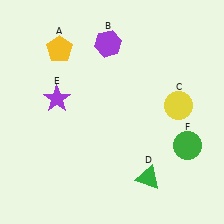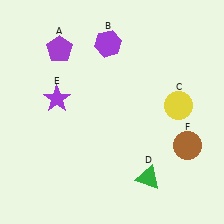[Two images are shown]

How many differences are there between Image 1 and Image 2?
There are 2 differences between the two images.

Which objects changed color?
A changed from yellow to purple. F changed from green to brown.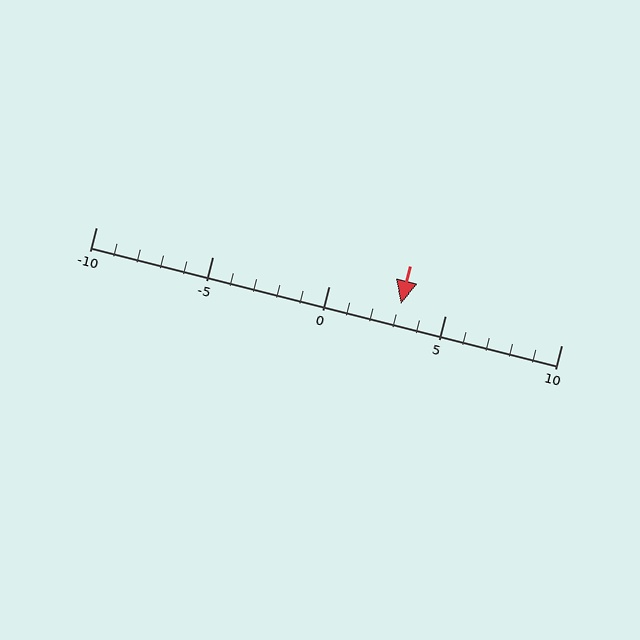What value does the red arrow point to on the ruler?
The red arrow points to approximately 3.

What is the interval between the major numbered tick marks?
The major tick marks are spaced 5 units apart.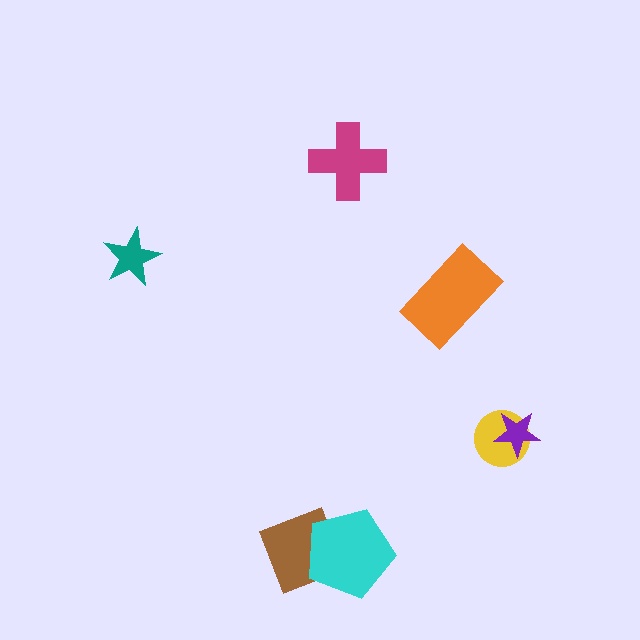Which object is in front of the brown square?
The cyan pentagon is in front of the brown square.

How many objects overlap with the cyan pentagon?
1 object overlaps with the cyan pentagon.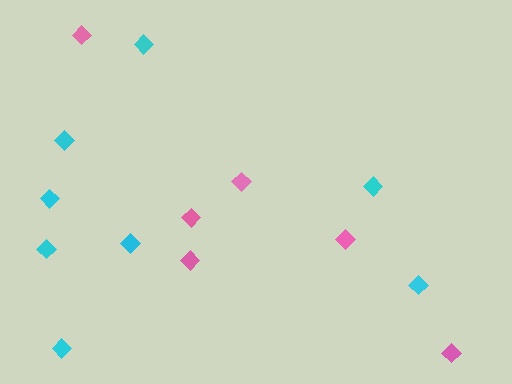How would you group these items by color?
There are 2 groups: one group of pink diamonds (6) and one group of cyan diamonds (8).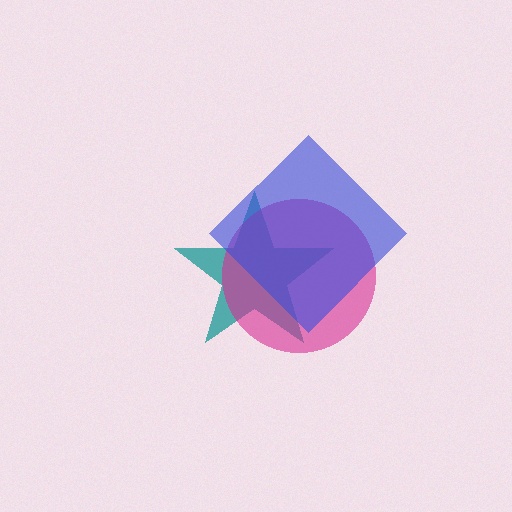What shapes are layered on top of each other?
The layered shapes are: a teal star, a magenta circle, a blue diamond.